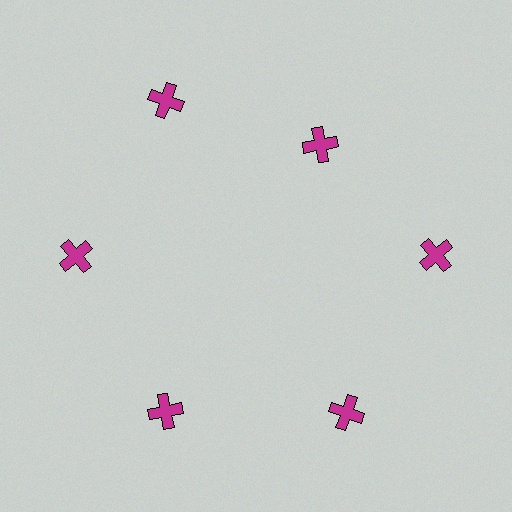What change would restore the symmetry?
The symmetry would be restored by moving it outward, back onto the ring so that all 6 crosses sit at equal angles and equal distance from the center.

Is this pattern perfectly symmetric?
No. The 6 magenta crosses are arranged in a ring, but one element near the 1 o'clock position is pulled inward toward the center, breaking the 6-fold rotational symmetry.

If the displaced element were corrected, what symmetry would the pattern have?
It would have 6-fold rotational symmetry — the pattern would map onto itself every 60 degrees.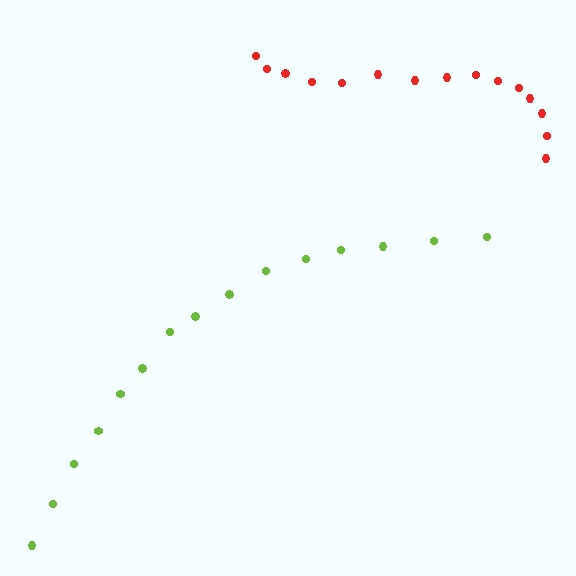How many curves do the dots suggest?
There are 2 distinct paths.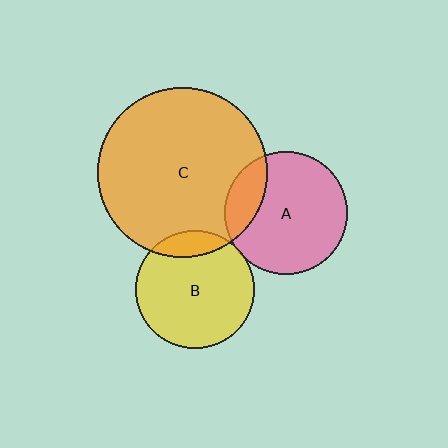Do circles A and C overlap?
Yes.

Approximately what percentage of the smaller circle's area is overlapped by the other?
Approximately 20%.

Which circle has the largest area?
Circle C (orange).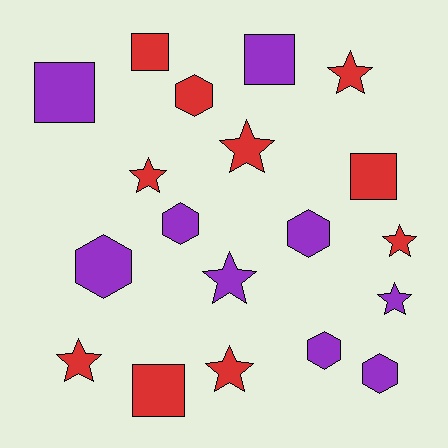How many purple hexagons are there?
There are 5 purple hexagons.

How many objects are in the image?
There are 19 objects.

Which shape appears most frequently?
Star, with 8 objects.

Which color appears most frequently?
Red, with 10 objects.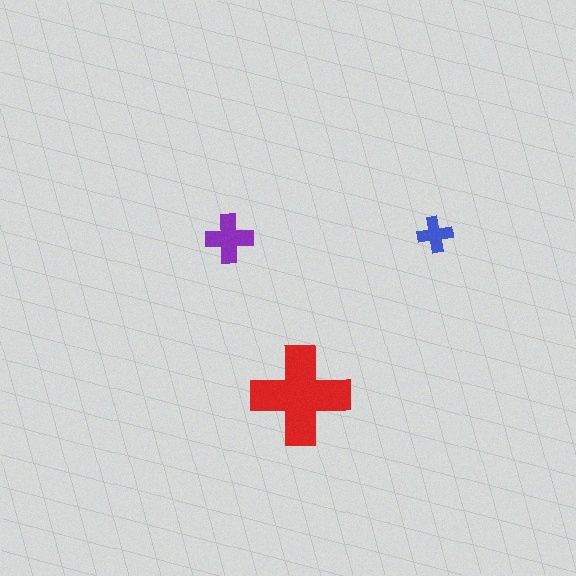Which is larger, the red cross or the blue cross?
The red one.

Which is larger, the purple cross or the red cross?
The red one.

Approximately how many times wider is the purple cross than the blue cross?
About 1.5 times wider.